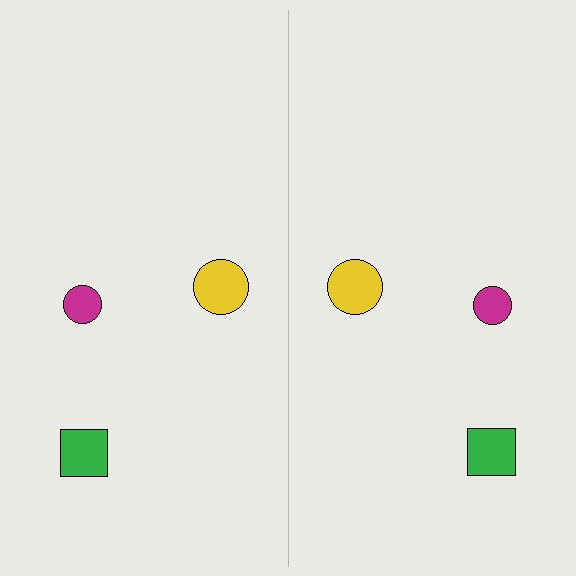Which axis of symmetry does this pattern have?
The pattern has a vertical axis of symmetry running through the center of the image.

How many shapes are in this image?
There are 6 shapes in this image.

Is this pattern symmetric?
Yes, this pattern has bilateral (reflection) symmetry.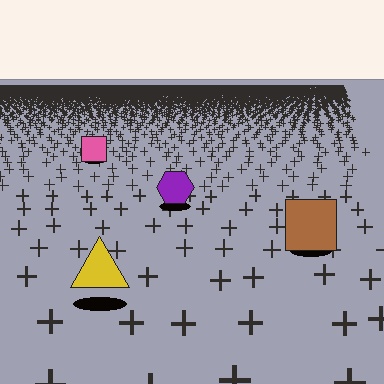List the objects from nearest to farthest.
From nearest to farthest: the yellow triangle, the brown square, the purple hexagon, the pink square.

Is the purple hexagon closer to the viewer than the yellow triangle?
No. The yellow triangle is closer — you can tell from the texture gradient: the ground texture is coarser near it.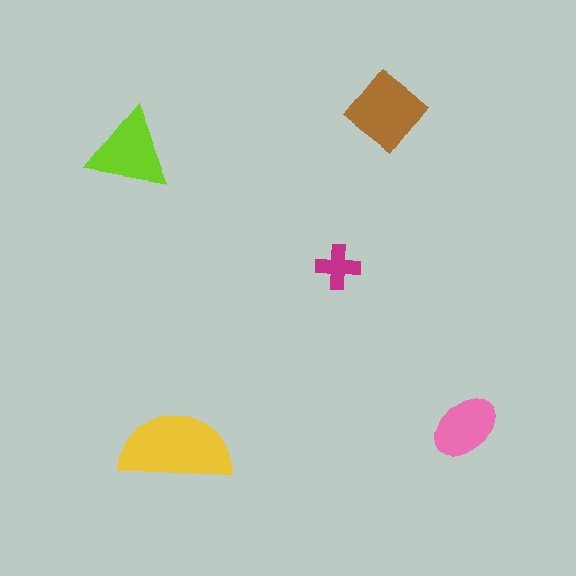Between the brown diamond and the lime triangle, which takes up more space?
The brown diamond.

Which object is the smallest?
The magenta cross.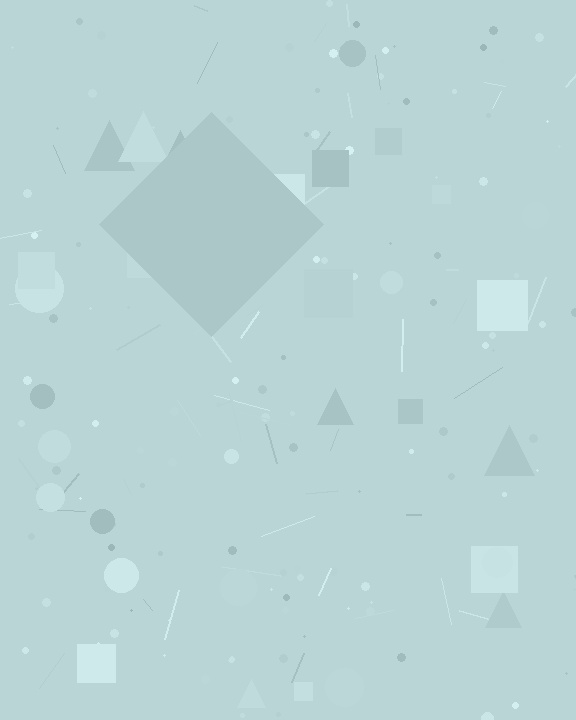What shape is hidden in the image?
A diamond is hidden in the image.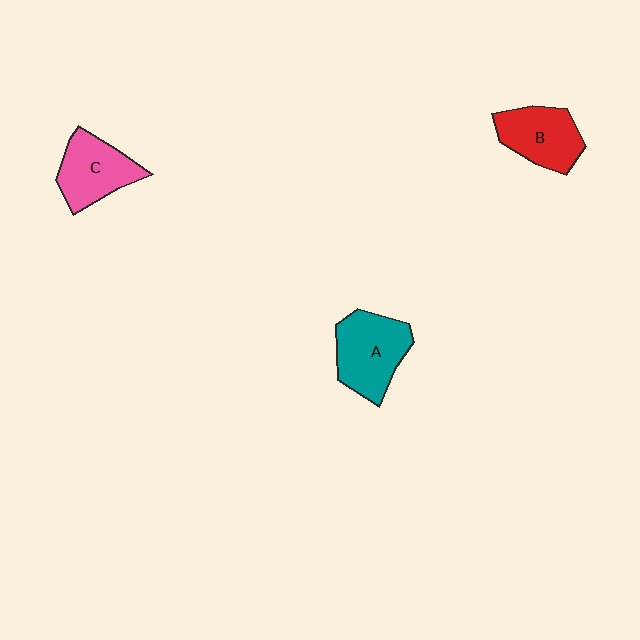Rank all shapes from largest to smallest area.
From largest to smallest: A (teal), C (pink), B (red).